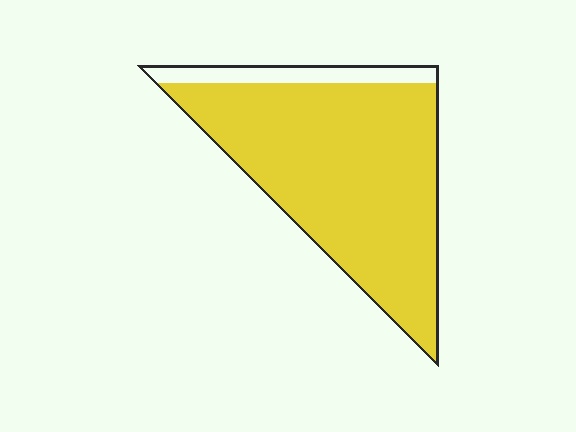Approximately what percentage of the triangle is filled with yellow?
Approximately 90%.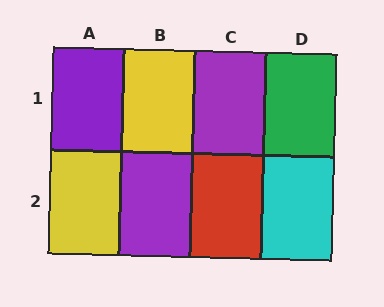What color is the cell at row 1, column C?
Purple.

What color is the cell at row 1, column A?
Purple.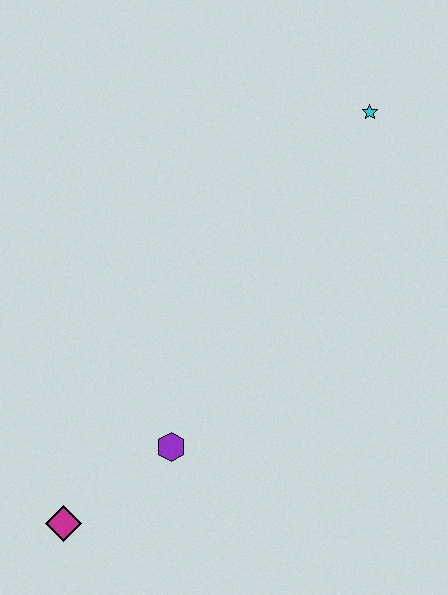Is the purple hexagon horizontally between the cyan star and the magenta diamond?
Yes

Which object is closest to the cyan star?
The purple hexagon is closest to the cyan star.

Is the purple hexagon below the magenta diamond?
No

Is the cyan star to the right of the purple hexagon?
Yes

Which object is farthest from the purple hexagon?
The cyan star is farthest from the purple hexagon.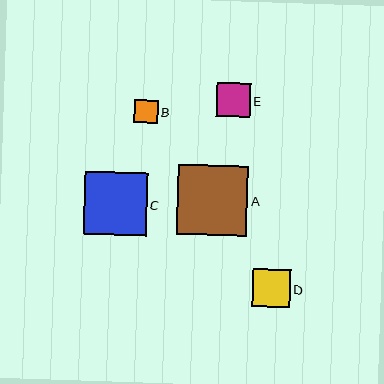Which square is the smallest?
Square B is the smallest with a size of approximately 23 pixels.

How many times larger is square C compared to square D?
Square C is approximately 1.6 times the size of square D.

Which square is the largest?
Square A is the largest with a size of approximately 70 pixels.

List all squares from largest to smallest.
From largest to smallest: A, C, D, E, B.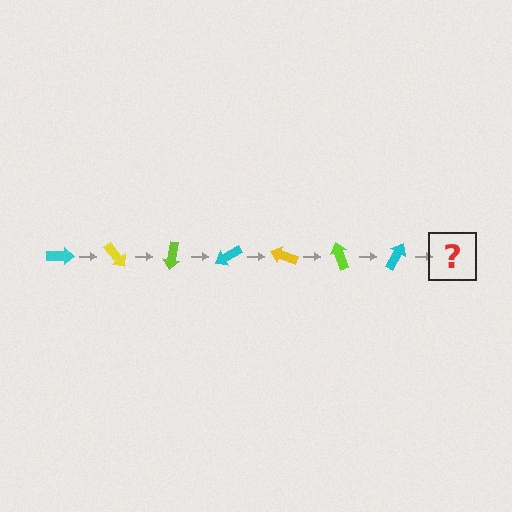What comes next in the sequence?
The next element should be a yellow arrow, rotated 350 degrees from the start.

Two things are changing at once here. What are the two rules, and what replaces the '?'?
The two rules are that it rotates 50 degrees each step and the color cycles through cyan, yellow, and lime. The '?' should be a yellow arrow, rotated 350 degrees from the start.